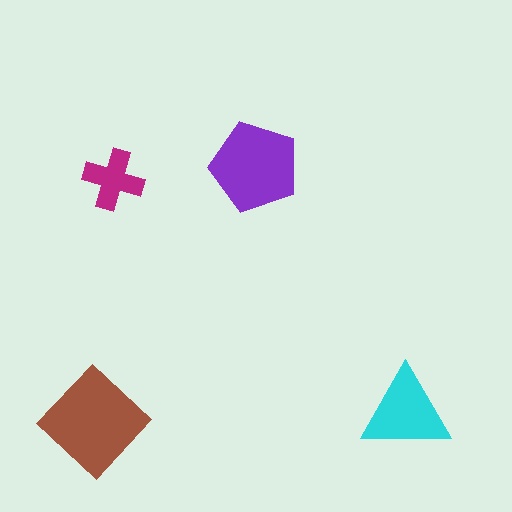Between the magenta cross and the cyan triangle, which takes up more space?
The cyan triangle.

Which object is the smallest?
The magenta cross.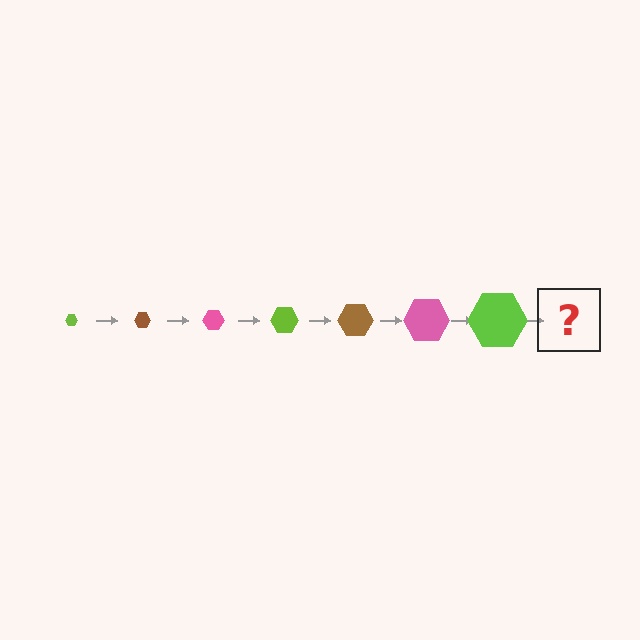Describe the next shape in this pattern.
It should be a brown hexagon, larger than the previous one.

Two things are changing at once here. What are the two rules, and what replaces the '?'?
The two rules are that the hexagon grows larger each step and the color cycles through lime, brown, and pink. The '?' should be a brown hexagon, larger than the previous one.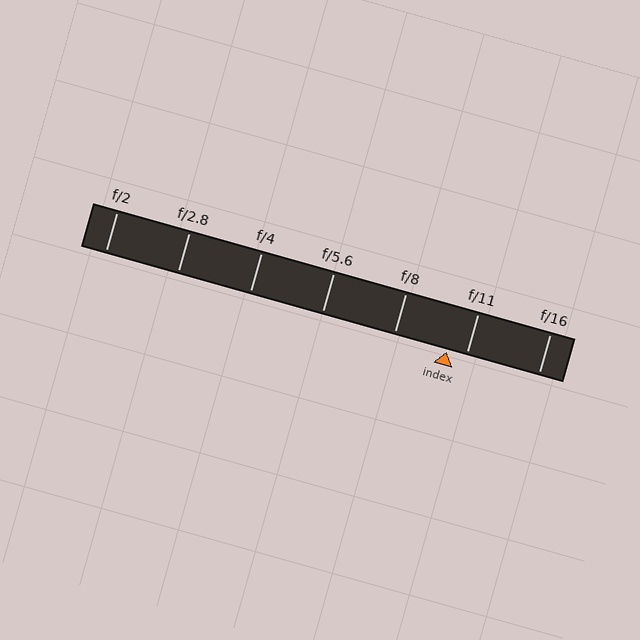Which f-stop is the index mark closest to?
The index mark is closest to f/11.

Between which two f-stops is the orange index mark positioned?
The index mark is between f/8 and f/11.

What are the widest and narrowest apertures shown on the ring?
The widest aperture shown is f/2 and the narrowest is f/16.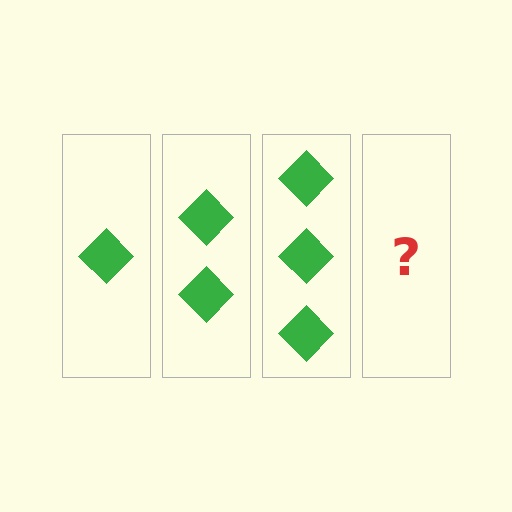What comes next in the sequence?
The next element should be 4 diamonds.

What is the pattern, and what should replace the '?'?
The pattern is that each step adds one more diamond. The '?' should be 4 diamonds.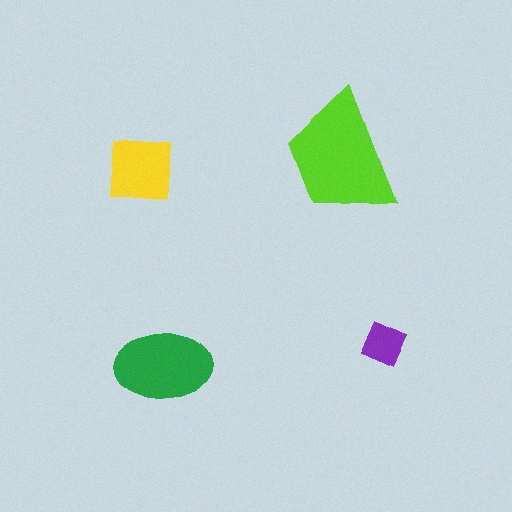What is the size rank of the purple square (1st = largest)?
4th.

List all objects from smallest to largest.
The purple square, the yellow square, the green ellipse, the lime trapezoid.